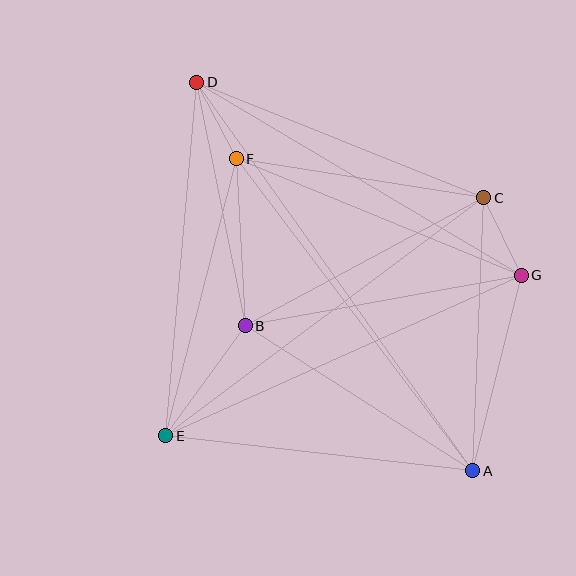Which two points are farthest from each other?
Points A and D are farthest from each other.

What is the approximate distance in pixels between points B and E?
The distance between B and E is approximately 136 pixels.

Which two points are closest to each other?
Points D and F are closest to each other.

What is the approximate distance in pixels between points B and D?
The distance between B and D is approximately 248 pixels.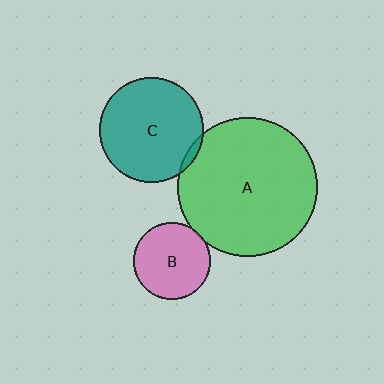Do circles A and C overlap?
Yes.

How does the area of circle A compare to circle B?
Approximately 3.3 times.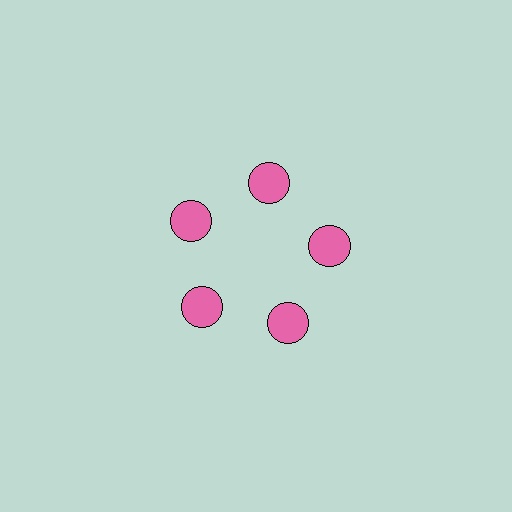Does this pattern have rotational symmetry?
Yes, this pattern has 5-fold rotational symmetry. It looks the same after rotating 72 degrees around the center.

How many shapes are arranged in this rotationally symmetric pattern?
There are 5 shapes, arranged in 5 groups of 1.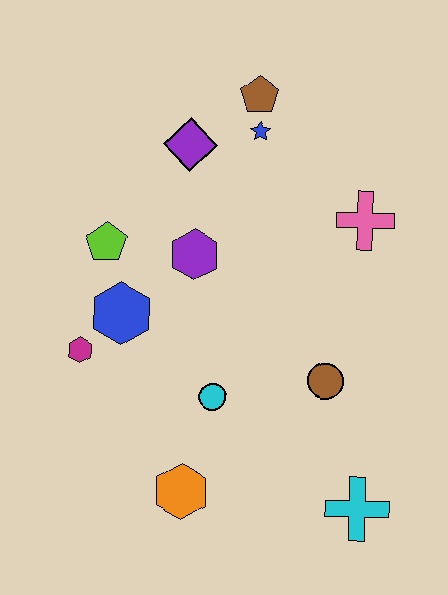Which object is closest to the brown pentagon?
The blue star is closest to the brown pentagon.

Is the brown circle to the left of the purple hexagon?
No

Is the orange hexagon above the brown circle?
No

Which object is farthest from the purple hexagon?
The cyan cross is farthest from the purple hexagon.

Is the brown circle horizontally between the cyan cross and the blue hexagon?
Yes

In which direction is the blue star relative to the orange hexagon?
The blue star is above the orange hexagon.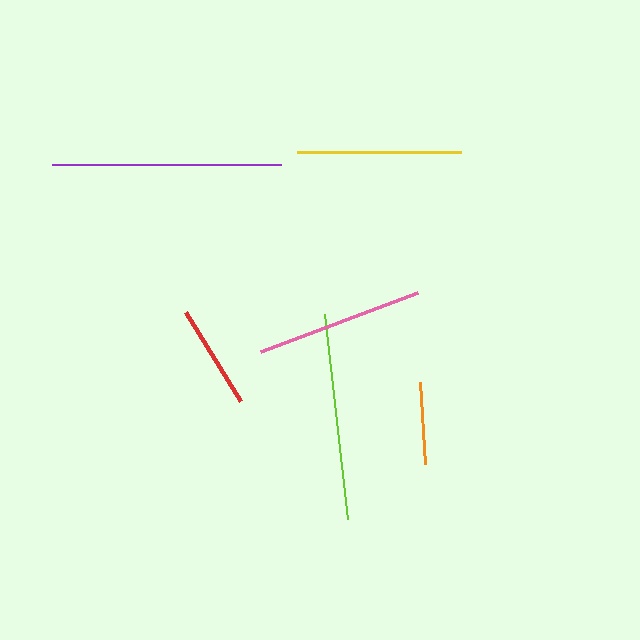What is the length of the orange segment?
The orange segment is approximately 81 pixels long.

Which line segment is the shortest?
The orange line is the shortest at approximately 81 pixels.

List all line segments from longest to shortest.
From longest to shortest: purple, lime, pink, yellow, red, orange.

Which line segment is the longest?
The purple line is the longest at approximately 228 pixels.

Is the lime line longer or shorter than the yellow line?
The lime line is longer than the yellow line.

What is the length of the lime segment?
The lime segment is approximately 207 pixels long.